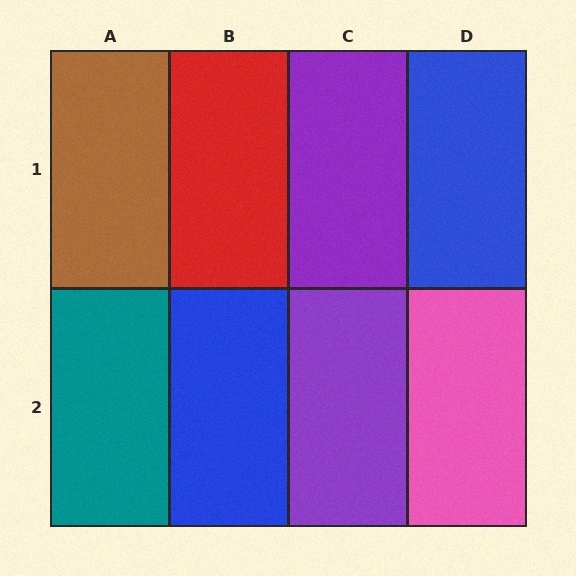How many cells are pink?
1 cell is pink.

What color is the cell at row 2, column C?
Purple.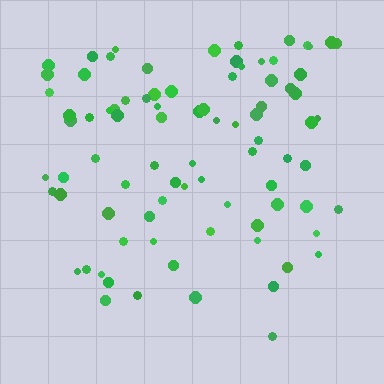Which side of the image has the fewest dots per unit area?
The bottom.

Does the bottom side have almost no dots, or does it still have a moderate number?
Still a moderate number, just noticeably fewer than the top.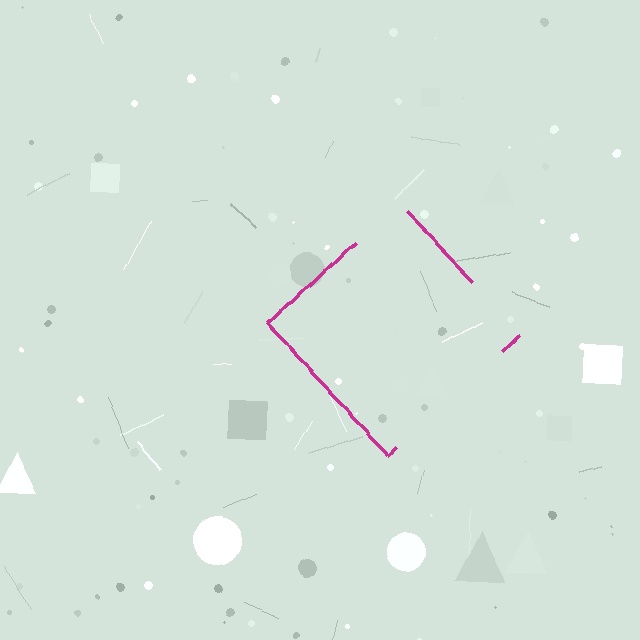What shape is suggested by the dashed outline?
The dashed outline suggests a diamond.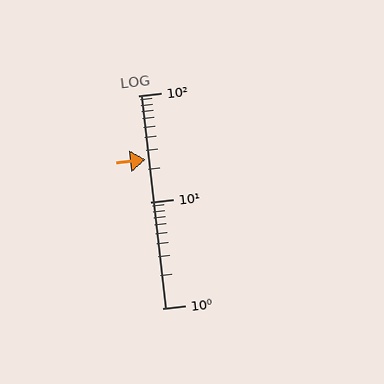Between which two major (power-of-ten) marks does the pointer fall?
The pointer is between 10 and 100.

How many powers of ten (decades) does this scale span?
The scale spans 2 decades, from 1 to 100.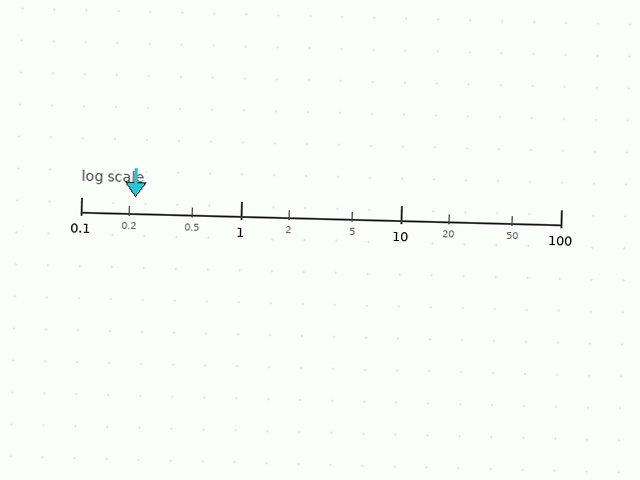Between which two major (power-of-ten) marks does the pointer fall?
The pointer is between 0.1 and 1.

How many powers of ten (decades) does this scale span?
The scale spans 3 decades, from 0.1 to 100.